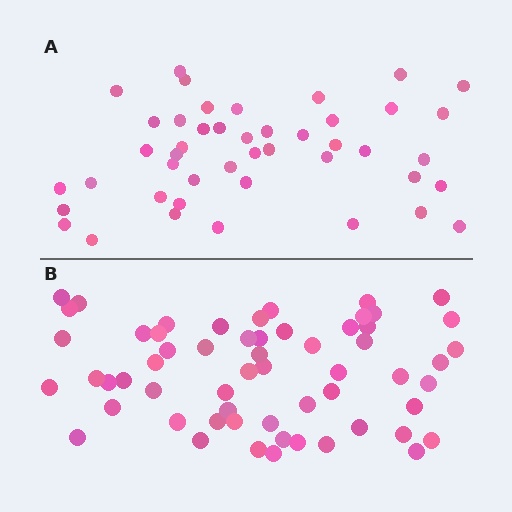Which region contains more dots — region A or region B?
Region B (the bottom region) has more dots.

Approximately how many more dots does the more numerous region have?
Region B has approximately 15 more dots than region A.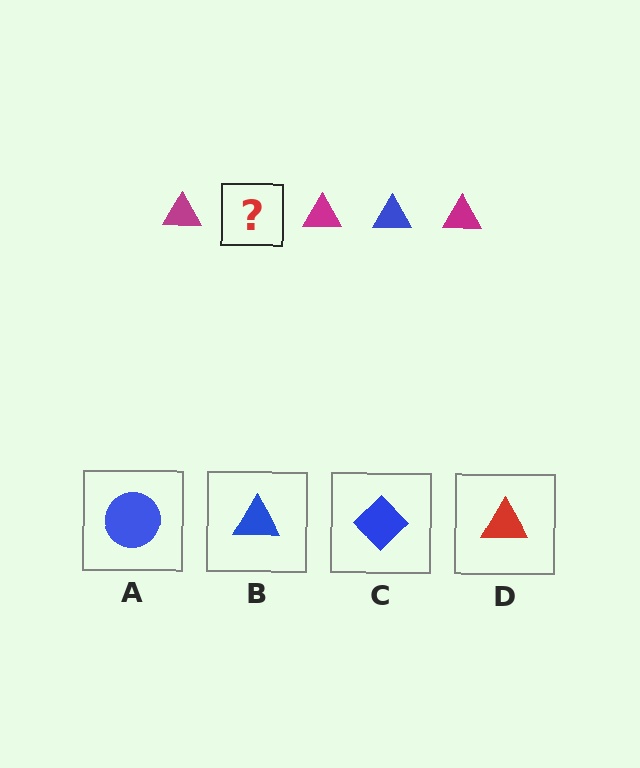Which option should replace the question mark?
Option B.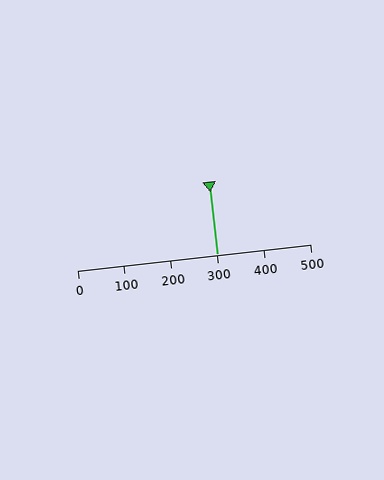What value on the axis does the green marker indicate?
The marker indicates approximately 300.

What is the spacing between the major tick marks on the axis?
The major ticks are spaced 100 apart.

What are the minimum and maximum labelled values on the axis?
The axis runs from 0 to 500.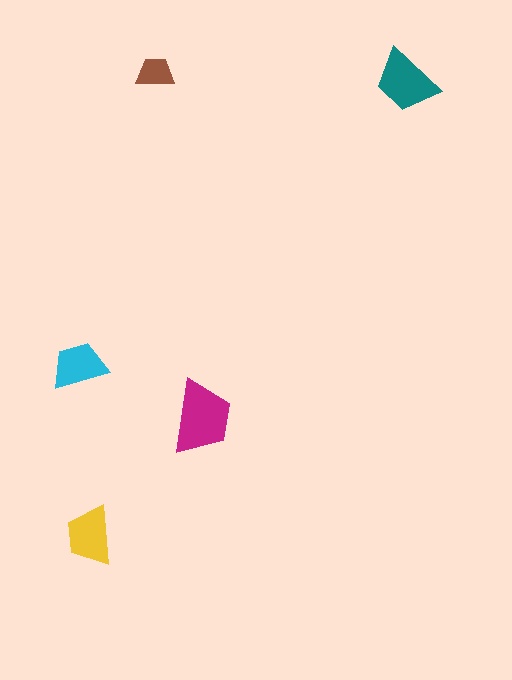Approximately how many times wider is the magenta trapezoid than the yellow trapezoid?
About 1.5 times wider.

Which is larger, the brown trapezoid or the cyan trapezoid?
The cyan one.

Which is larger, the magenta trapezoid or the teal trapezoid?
The magenta one.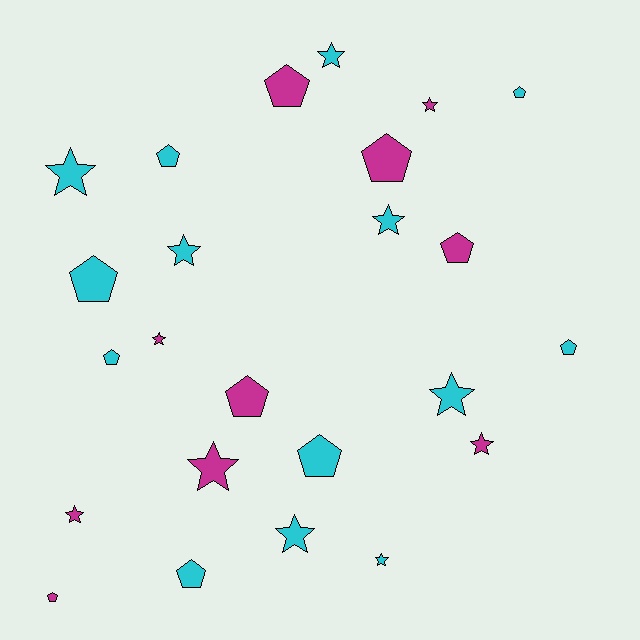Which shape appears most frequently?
Star, with 12 objects.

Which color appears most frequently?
Cyan, with 14 objects.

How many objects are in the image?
There are 24 objects.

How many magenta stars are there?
There are 5 magenta stars.